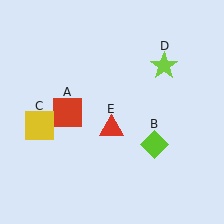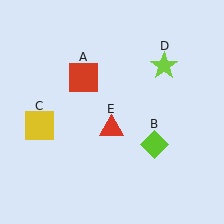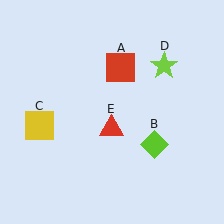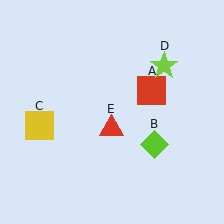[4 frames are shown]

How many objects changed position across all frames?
1 object changed position: red square (object A).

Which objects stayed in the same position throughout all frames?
Lime diamond (object B) and yellow square (object C) and lime star (object D) and red triangle (object E) remained stationary.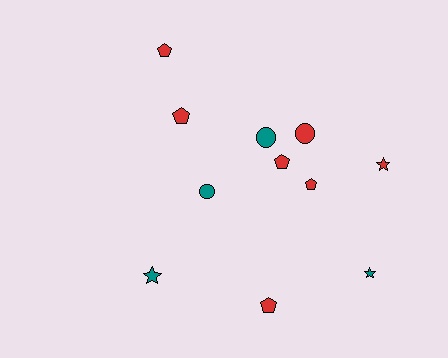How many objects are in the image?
There are 11 objects.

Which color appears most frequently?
Red, with 7 objects.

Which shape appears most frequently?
Pentagon, with 5 objects.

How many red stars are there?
There is 1 red star.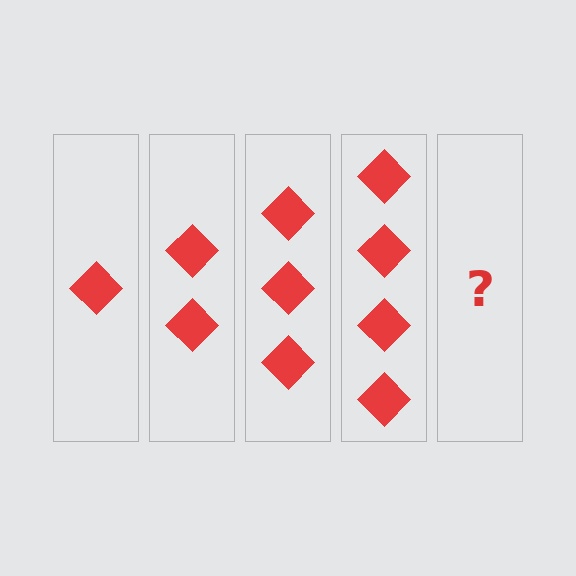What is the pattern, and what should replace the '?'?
The pattern is that each step adds one more diamond. The '?' should be 5 diamonds.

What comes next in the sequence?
The next element should be 5 diamonds.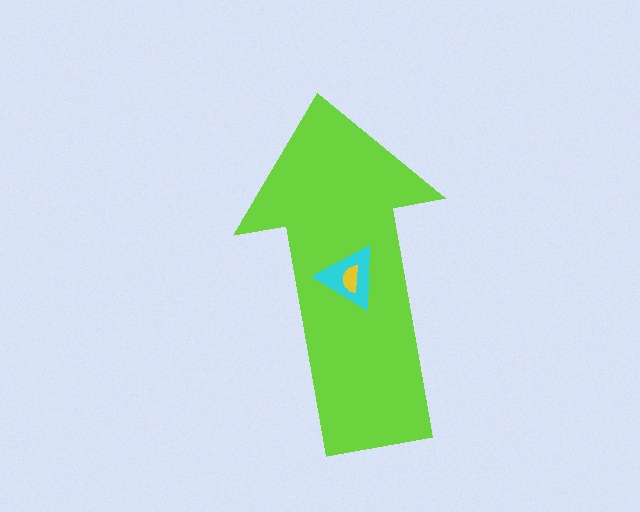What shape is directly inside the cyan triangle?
The yellow semicircle.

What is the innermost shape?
The yellow semicircle.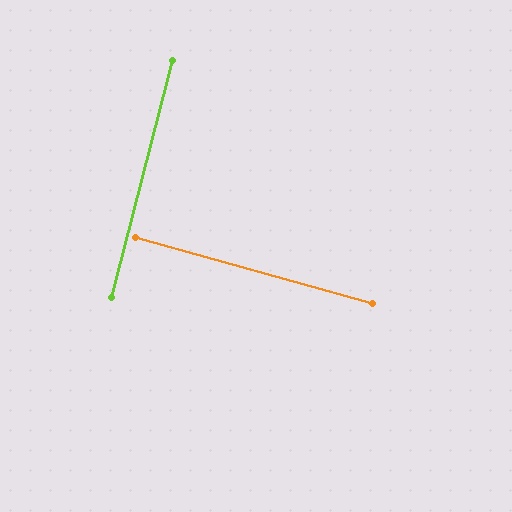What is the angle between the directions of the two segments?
Approximately 89 degrees.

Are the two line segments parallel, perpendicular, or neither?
Perpendicular — they meet at approximately 89°.